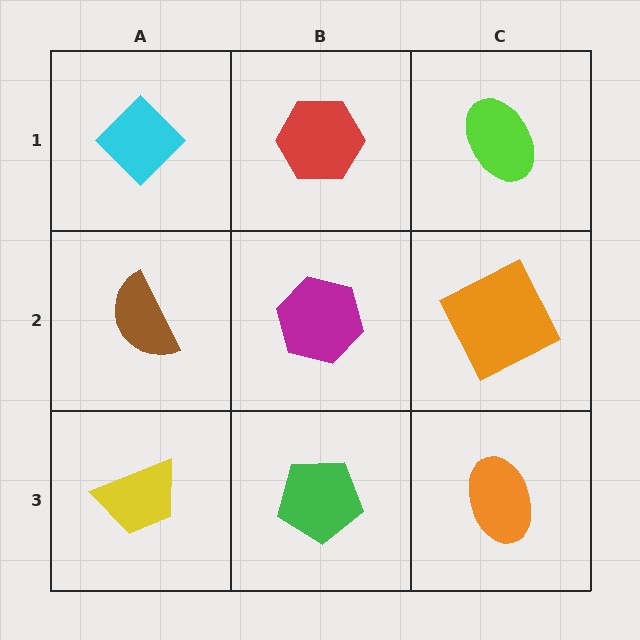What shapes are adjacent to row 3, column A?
A brown semicircle (row 2, column A), a green pentagon (row 3, column B).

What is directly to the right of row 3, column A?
A green pentagon.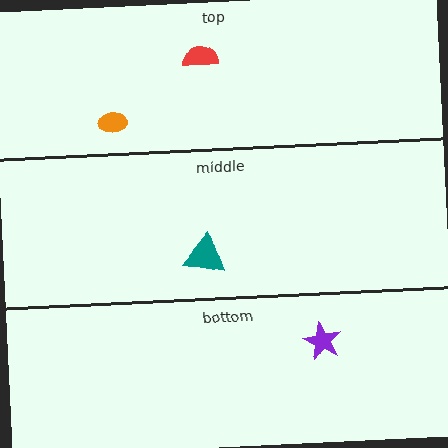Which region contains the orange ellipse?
The top region.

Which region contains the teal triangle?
The middle region.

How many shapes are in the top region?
2.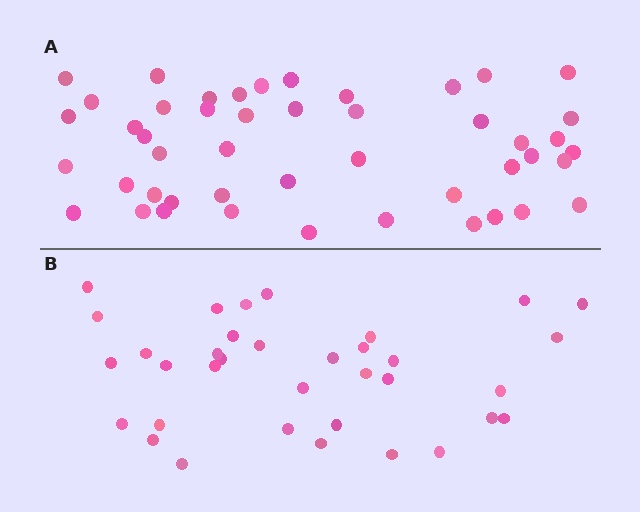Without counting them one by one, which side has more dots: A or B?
Region A (the top region) has more dots.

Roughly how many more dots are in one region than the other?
Region A has roughly 12 or so more dots than region B.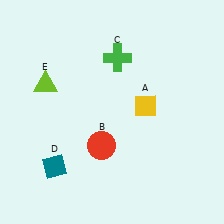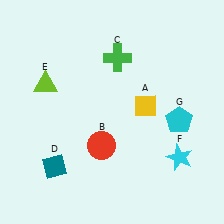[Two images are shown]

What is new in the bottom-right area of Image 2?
A cyan pentagon (G) was added in the bottom-right area of Image 2.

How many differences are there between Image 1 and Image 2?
There are 2 differences between the two images.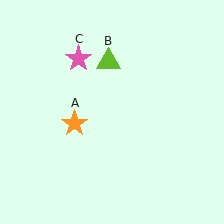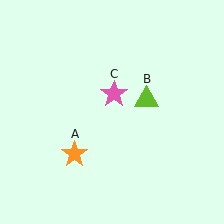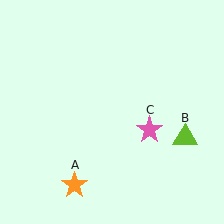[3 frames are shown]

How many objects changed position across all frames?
3 objects changed position: orange star (object A), lime triangle (object B), pink star (object C).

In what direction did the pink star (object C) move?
The pink star (object C) moved down and to the right.